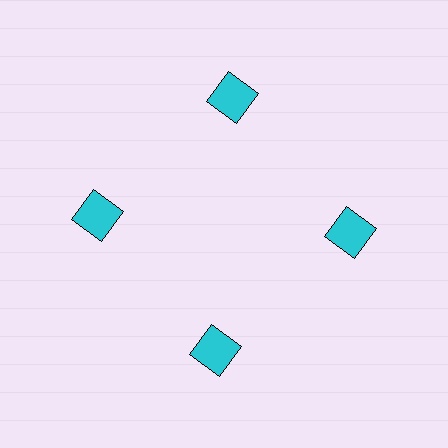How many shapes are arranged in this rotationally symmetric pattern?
There are 4 shapes, arranged in 4 groups of 1.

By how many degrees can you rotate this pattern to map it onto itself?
The pattern maps onto itself every 90 degrees of rotation.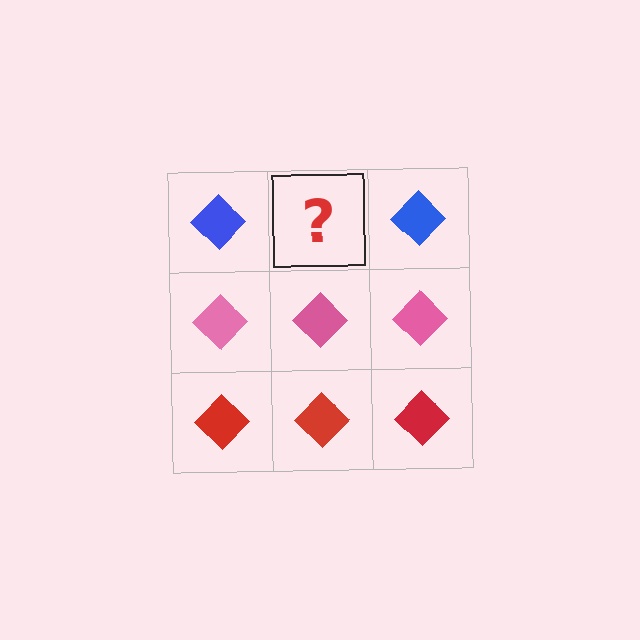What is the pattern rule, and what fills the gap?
The rule is that each row has a consistent color. The gap should be filled with a blue diamond.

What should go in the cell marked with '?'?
The missing cell should contain a blue diamond.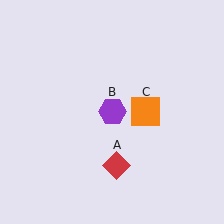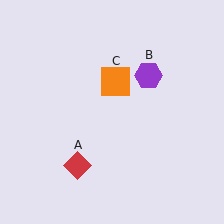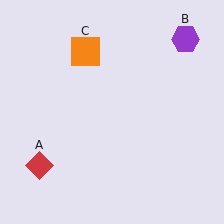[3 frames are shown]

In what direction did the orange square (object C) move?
The orange square (object C) moved up and to the left.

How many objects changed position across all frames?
3 objects changed position: red diamond (object A), purple hexagon (object B), orange square (object C).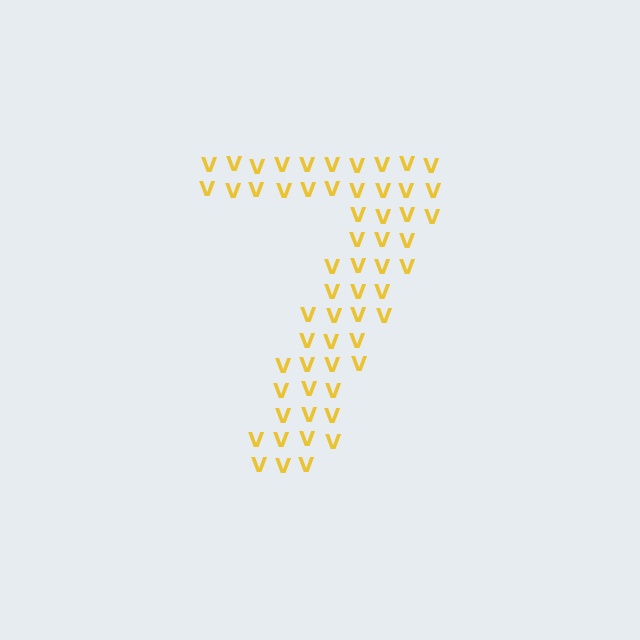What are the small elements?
The small elements are letter V's.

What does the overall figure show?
The overall figure shows the digit 7.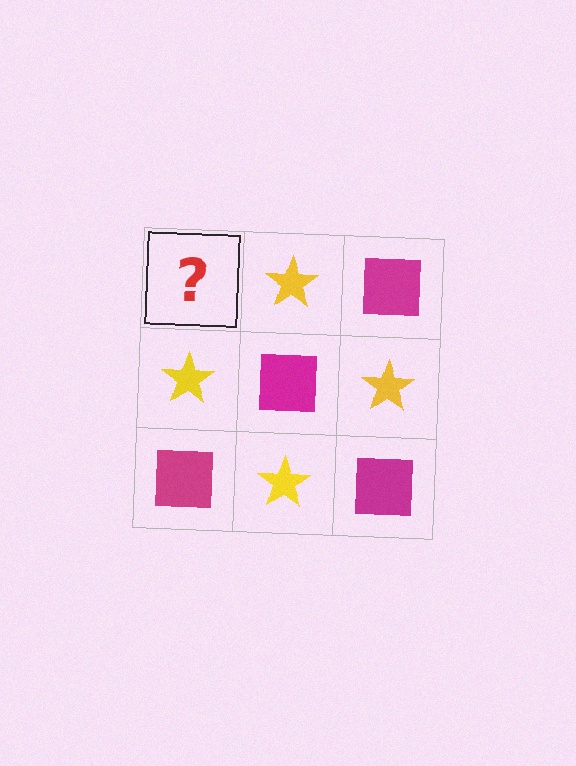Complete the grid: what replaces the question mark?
The question mark should be replaced with a magenta square.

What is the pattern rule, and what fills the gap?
The rule is that it alternates magenta square and yellow star in a checkerboard pattern. The gap should be filled with a magenta square.